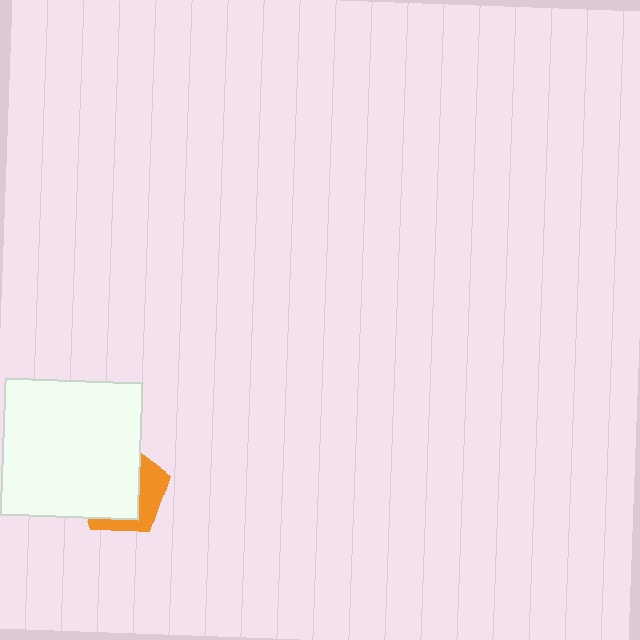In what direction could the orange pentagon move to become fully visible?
The orange pentagon could move toward the lower-right. That would shift it out from behind the white square entirely.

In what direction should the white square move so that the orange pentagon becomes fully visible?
The white square should move toward the upper-left. That is the shortest direction to clear the overlap and leave the orange pentagon fully visible.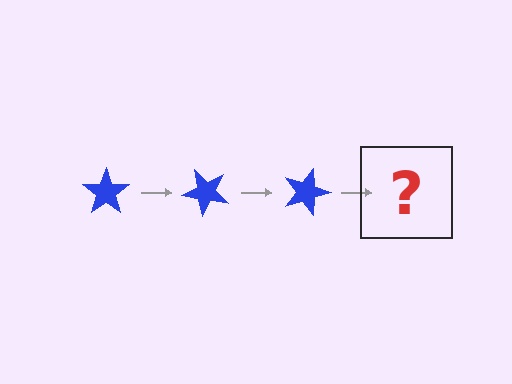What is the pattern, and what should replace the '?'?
The pattern is that the star rotates 45 degrees each step. The '?' should be a blue star rotated 135 degrees.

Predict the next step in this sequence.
The next step is a blue star rotated 135 degrees.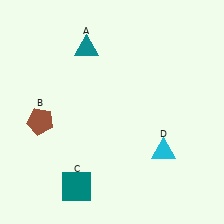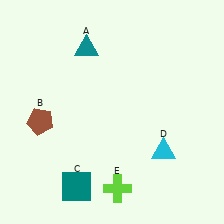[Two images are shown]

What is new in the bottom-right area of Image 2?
A lime cross (E) was added in the bottom-right area of Image 2.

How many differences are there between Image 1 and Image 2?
There is 1 difference between the two images.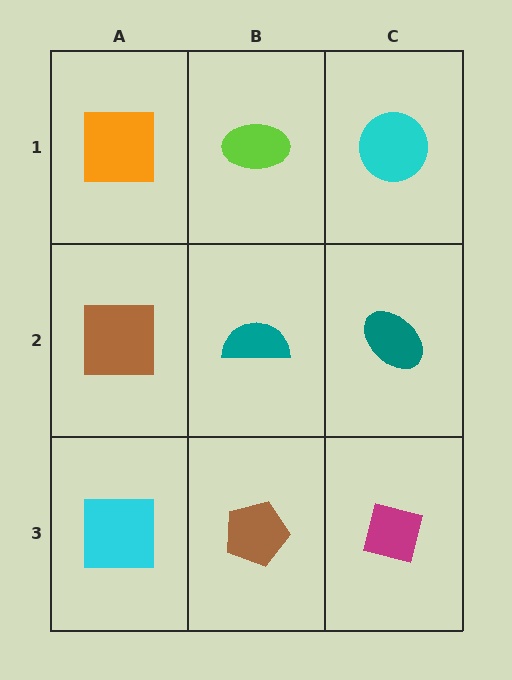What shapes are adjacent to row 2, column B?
A lime ellipse (row 1, column B), a brown pentagon (row 3, column B), a brown square (row 2, column A), a teal ellipse (row 2, column C).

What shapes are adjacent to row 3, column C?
A teal ellipse (row 2, column C), a brown pentagon (row 3, column B).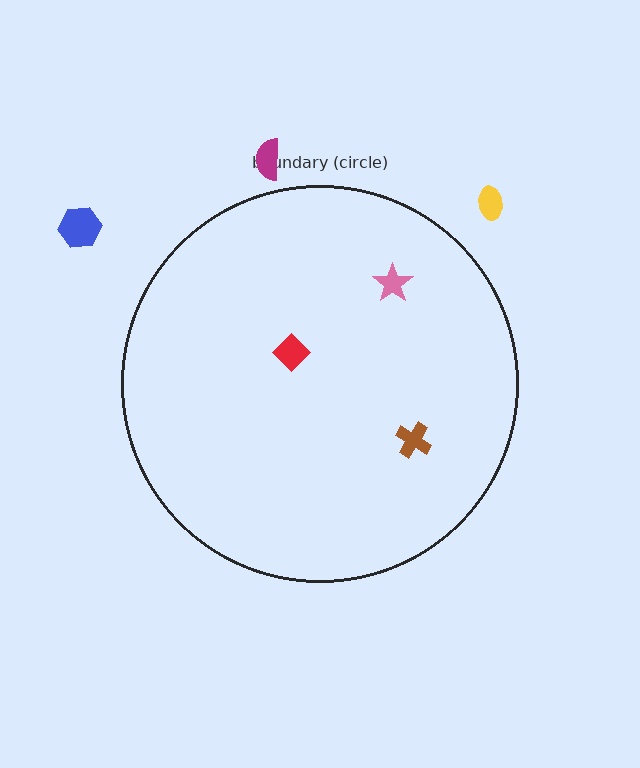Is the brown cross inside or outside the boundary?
Inside.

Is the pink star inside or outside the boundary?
Inside.